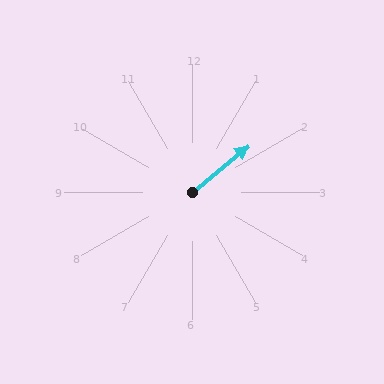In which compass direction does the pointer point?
Northeast.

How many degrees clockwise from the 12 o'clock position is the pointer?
Approximately 51 degrees.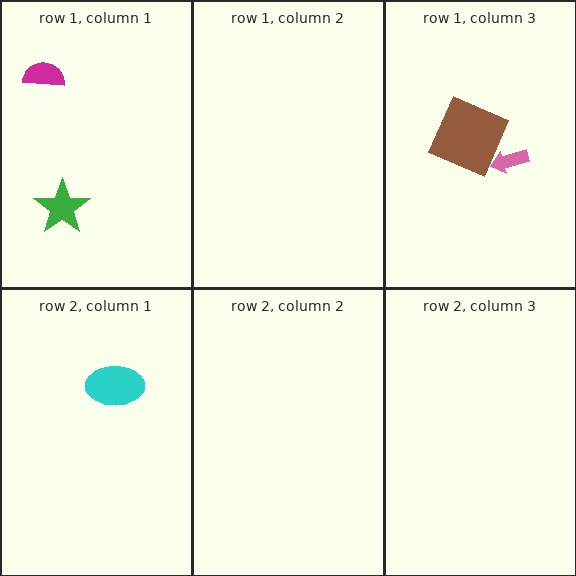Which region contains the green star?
The row 1, column 1 region.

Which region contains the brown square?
The row 1, column 3 region.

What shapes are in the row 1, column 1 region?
The magenta semicircle, the green star.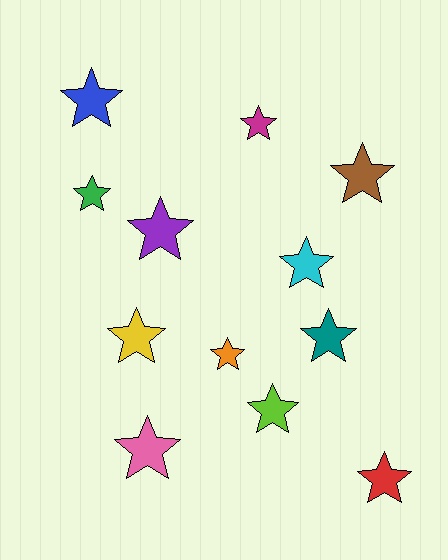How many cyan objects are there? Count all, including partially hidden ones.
There is 1 cyan object.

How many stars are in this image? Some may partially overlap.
There are 12 stars.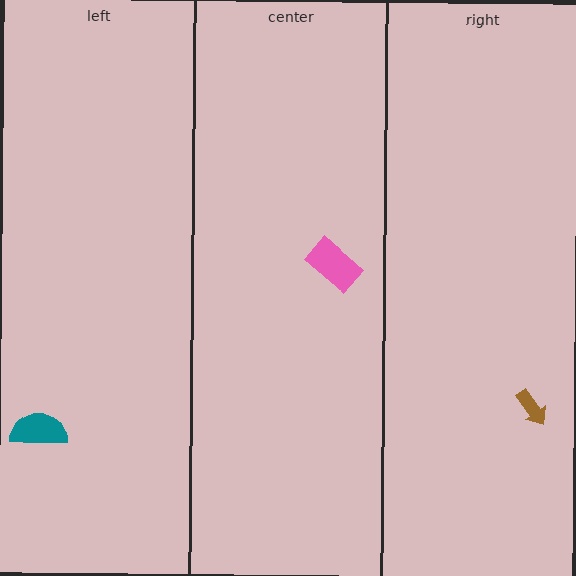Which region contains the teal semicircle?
The left region.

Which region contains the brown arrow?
The right region.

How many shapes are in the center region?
1.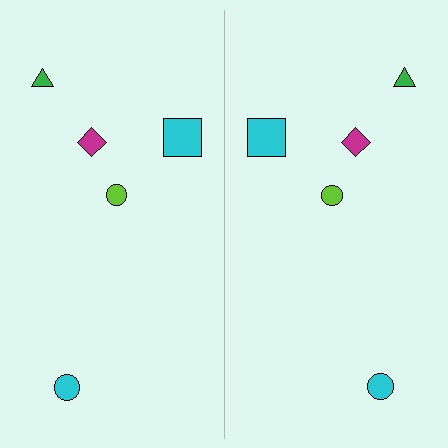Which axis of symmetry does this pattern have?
The pattern has a vertical axis of symmetry running through the center of the image.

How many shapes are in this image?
There are 10 shapes in this image.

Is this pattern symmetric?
Yes, this pattern has bilateral (reflection) symmetry.